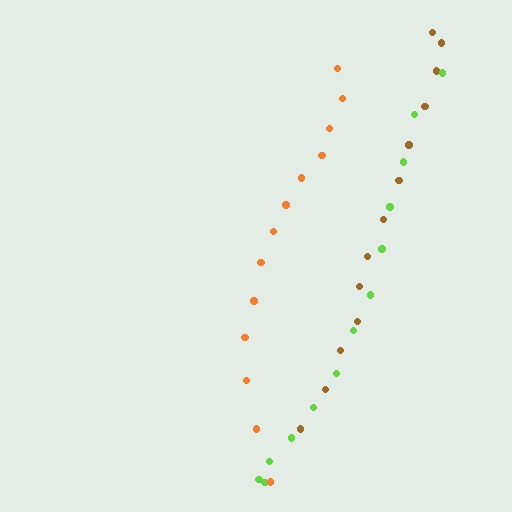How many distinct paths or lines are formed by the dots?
There are 3 distinct paths.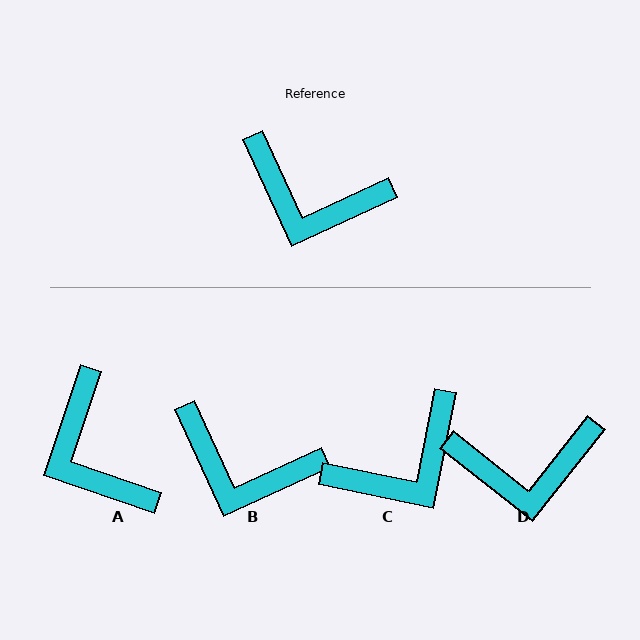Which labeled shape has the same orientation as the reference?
B.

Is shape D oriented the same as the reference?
No, it is off by about 27 degrees.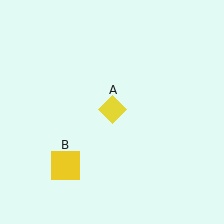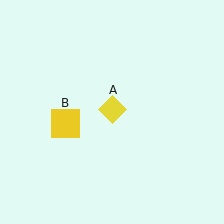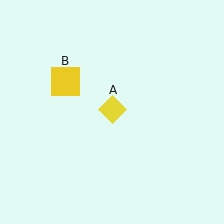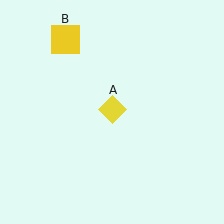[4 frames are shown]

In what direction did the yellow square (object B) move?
The yellow square (object B) moved up.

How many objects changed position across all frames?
1 object changed position: yellow square (object B).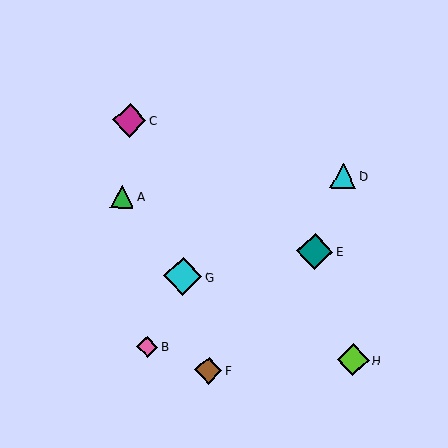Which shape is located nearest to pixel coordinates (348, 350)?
The lime diamond (labeled H) at (353, 360) is nearest to that location.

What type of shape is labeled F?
Shape F is a brown diamond.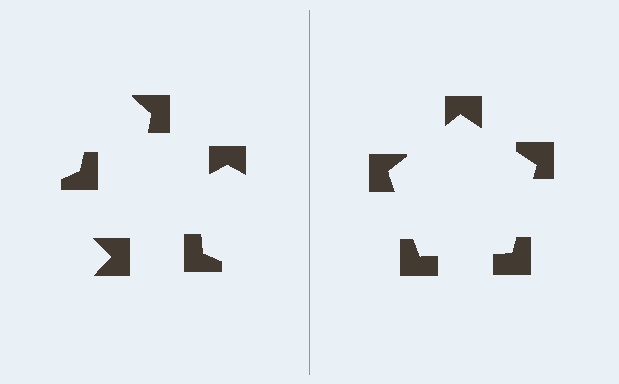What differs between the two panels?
The notched squares are positioned identically on both sides; only the wedge orientations differ. On the right they align to a pentagon; on the left they are misaligned.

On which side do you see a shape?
An illusory pentagon appears on the right side. On the left side the wedge cuts are rotated, so no coherent shape forms.